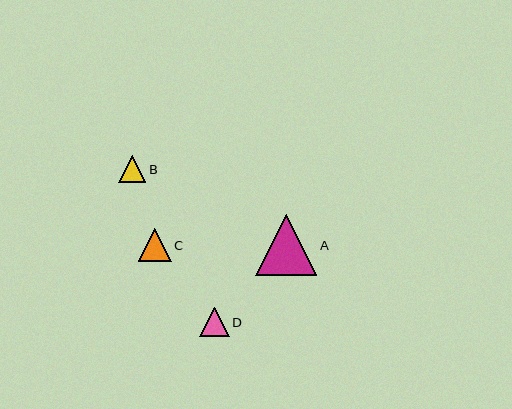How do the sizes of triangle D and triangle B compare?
Triangle D and triangle B are approximately the same size.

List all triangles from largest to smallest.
From largest to smallest: A, C, D, B.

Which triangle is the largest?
Triangle A is the largest with a size of approximately 61 pixels.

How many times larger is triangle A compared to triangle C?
Triangle A is approximately 1.8 times the size of triangle C.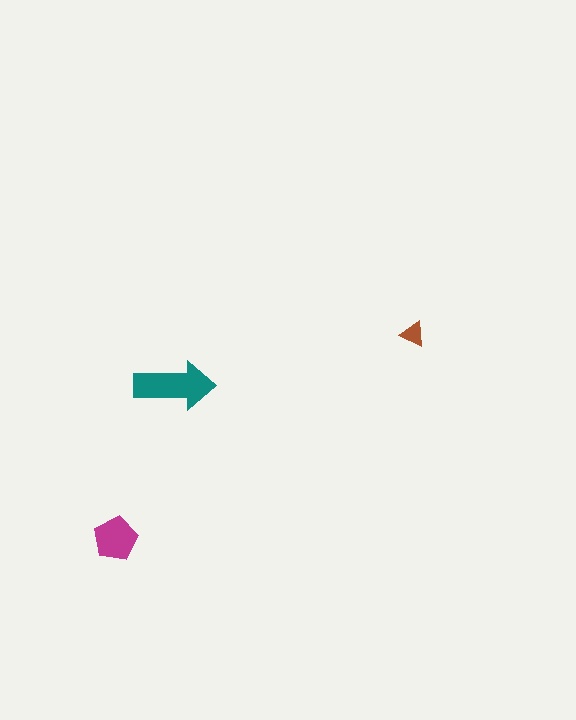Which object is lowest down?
The magenta pentagon is bottommost.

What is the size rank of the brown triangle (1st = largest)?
3rd.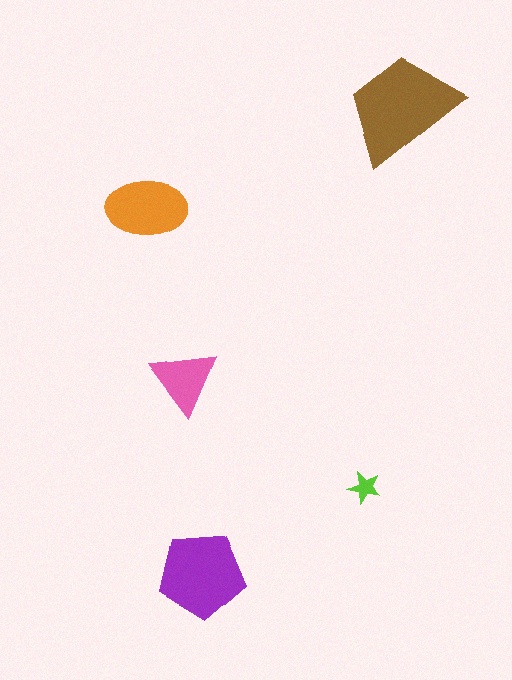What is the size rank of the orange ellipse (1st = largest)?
3rd.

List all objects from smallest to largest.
The lime star, the pink triangle, the orange ellipse, the purple pentagon, the brown trapezoid.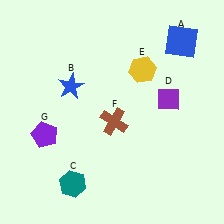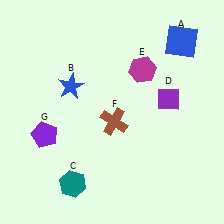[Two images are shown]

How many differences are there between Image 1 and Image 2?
There is 1 difference between the two images.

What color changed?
The hexagon (E) changed from yellow in Image 1 to magenta in Image 2.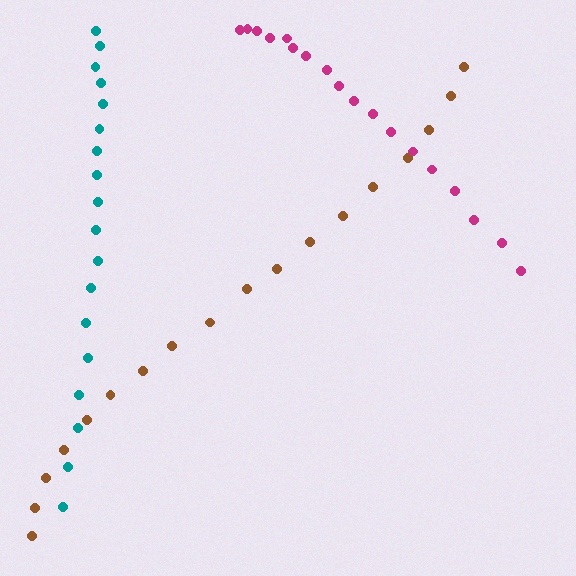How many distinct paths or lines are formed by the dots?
There are 3 distinct paths.